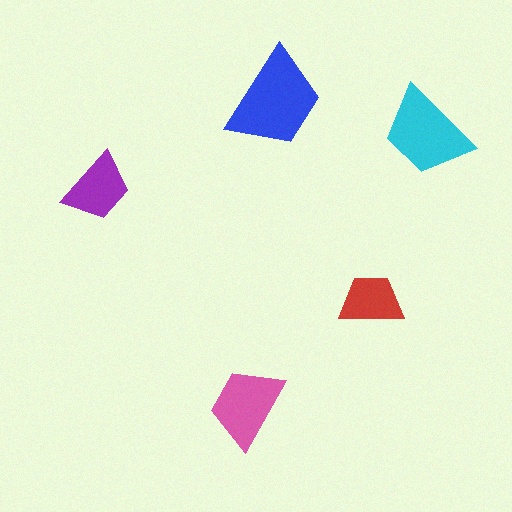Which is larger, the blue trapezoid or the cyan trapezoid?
The blue one.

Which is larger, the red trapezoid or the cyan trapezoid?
The cyan one.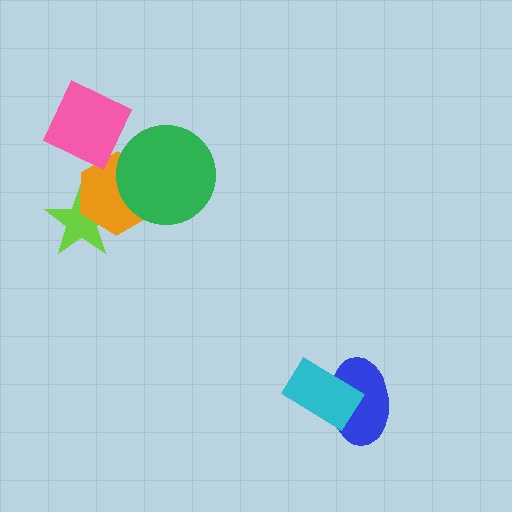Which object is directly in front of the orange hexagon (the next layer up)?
The green circle is directly in front of the orange hexagon.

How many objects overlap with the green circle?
1 object overlaps with the green circle.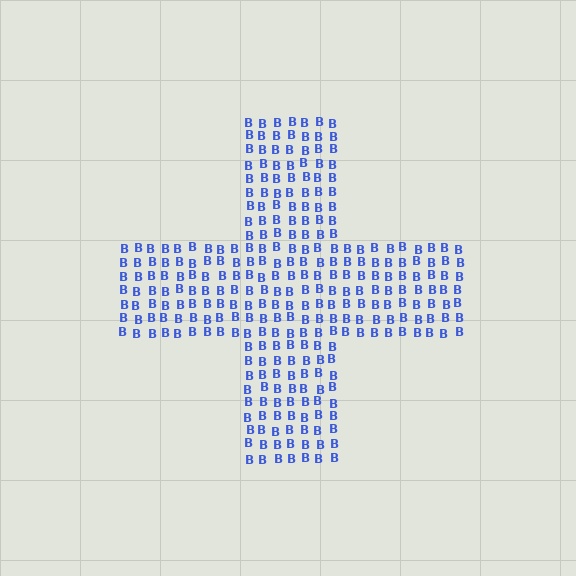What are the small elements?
The small elements are letter B's.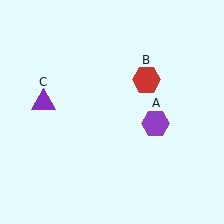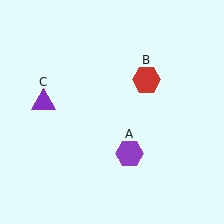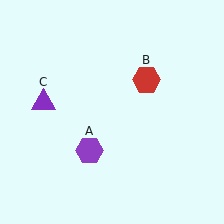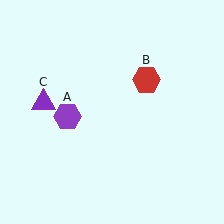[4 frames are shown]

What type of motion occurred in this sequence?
The purple hexagon (object A) rotated clockwise around the center of the scene.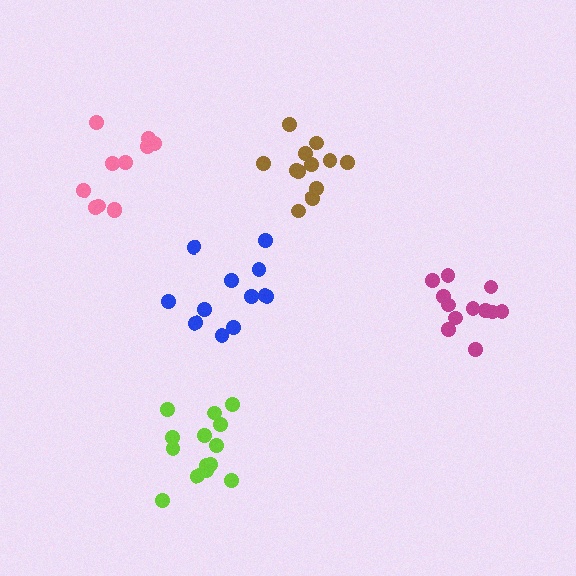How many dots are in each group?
Group 1: 12 dots, Group 2: 14 dots, Group 3: 12 dots, Group 4: 11 dots, Group 5: 12 dots (61 total).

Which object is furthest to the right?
The magenta cluster is rightmost.